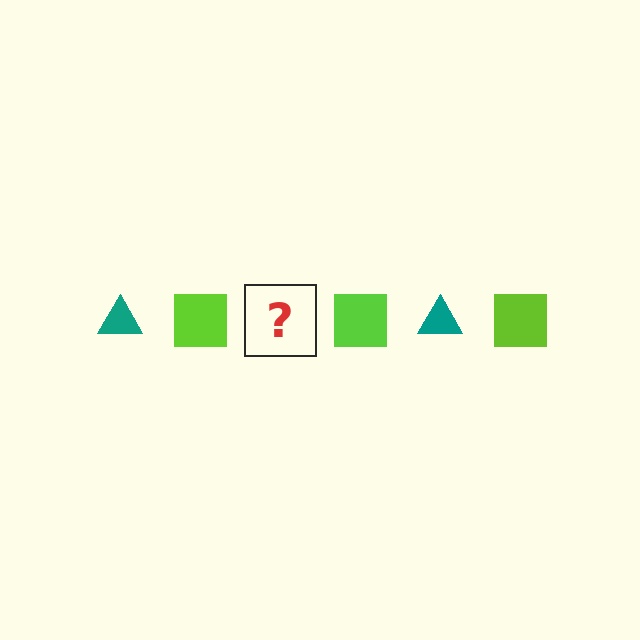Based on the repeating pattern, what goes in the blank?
The blank should be a teal triangle.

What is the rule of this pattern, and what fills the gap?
The rule is that the pattern alternates between teal triangle and lime square. The gap should be filled with a teal triangle.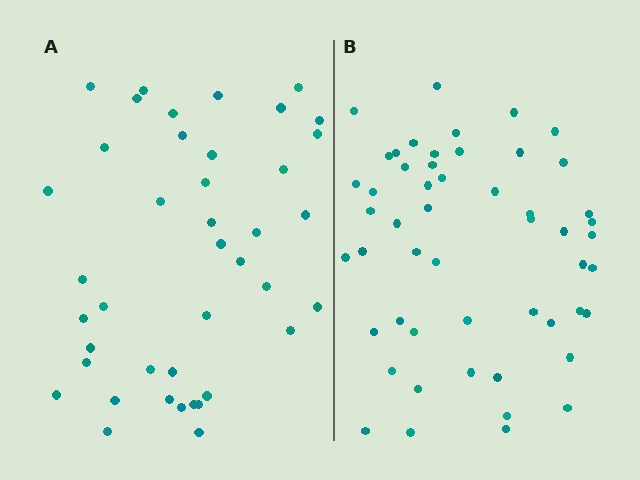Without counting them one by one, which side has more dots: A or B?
Region B (the right region) has more dots.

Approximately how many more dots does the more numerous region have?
Region B has roughly 12 or so more dots than region A.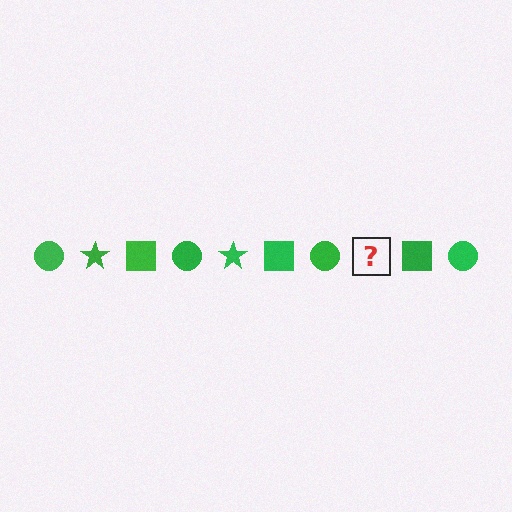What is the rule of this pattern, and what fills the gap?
The rule is that the pattern cycles through circle, star, square shapes in green. The gap should be filled with a green star.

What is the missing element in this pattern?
The missing element is a green star.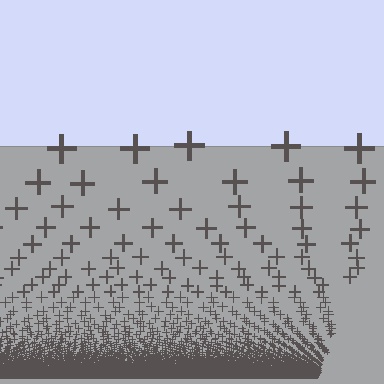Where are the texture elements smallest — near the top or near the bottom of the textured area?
Near the bottom.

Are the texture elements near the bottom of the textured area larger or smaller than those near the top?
Smaller. The gradient is inverted — elements near the bottom are smaller and denser.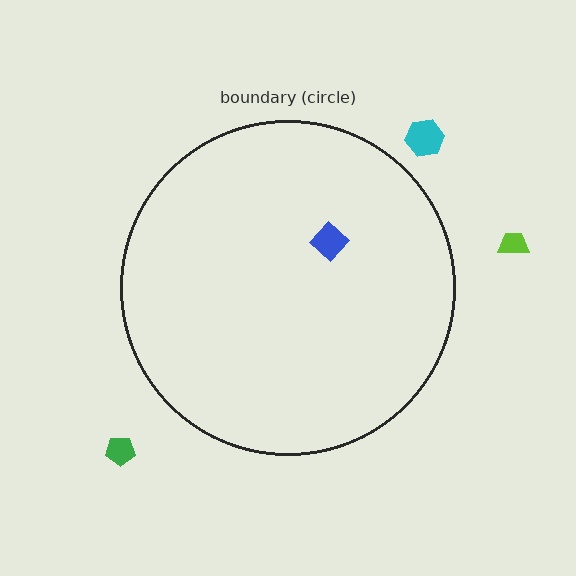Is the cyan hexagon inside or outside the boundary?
Outside.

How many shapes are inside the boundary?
1 inside, 3 outside.